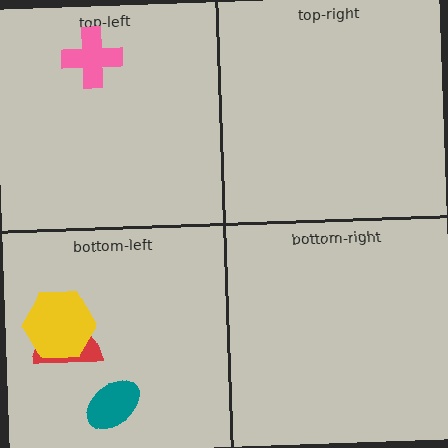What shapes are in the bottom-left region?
The teal ellipse, the red semicircle, the yellow hexagon.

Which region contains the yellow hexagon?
The bottom-left region.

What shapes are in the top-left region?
The pink cross.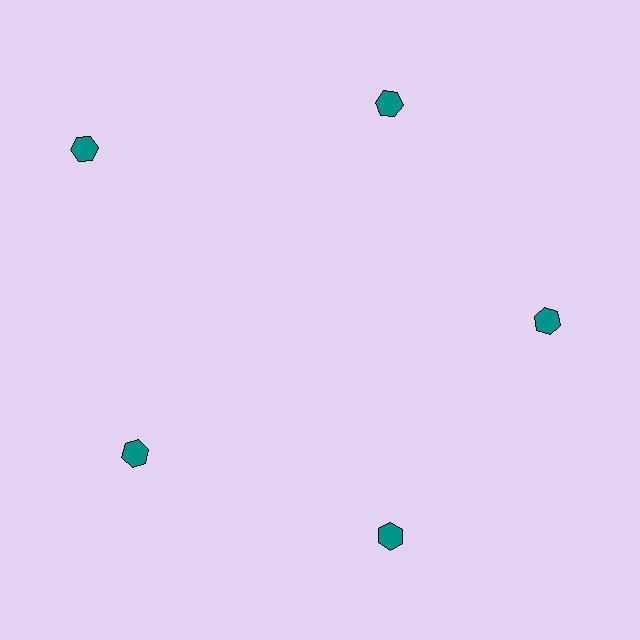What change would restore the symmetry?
The symmetry would be restored by moving it inward, back onto the ring so that all 5 hexagons sit at equal angles and equal distance from the center.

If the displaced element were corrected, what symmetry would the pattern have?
It would have 5-fold rotational symmetry — the pattern would map onto itself every 72 degrees.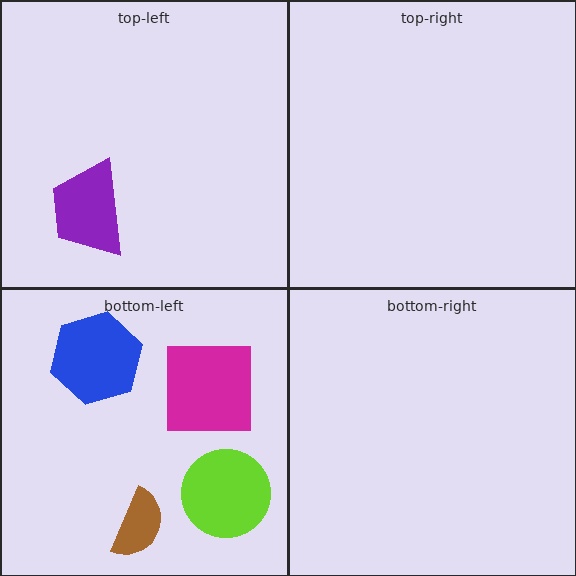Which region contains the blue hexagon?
The bottom-left region.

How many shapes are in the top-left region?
1.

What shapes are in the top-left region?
The purple trapezoid.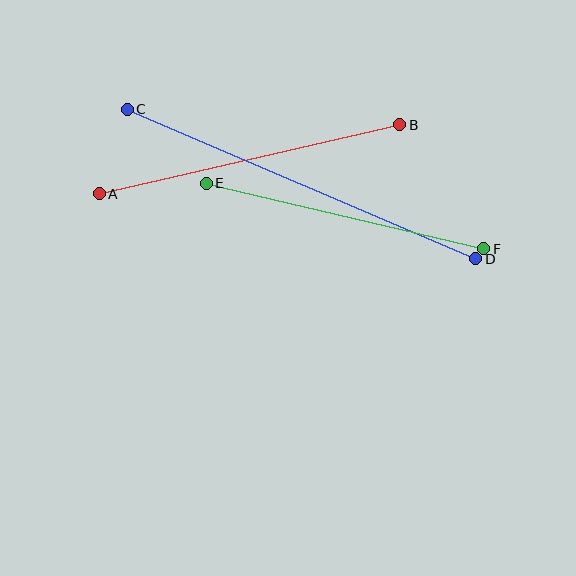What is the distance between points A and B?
The distance is approximately 308 pixels.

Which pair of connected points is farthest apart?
Points C and D are farthest apart.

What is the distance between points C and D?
The distance is approximately 379 pixels.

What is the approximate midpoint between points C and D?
The midpoint is at approximately (301, 184) pixels.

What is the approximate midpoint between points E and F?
The midpoint is at approximately (345, 216) pixels.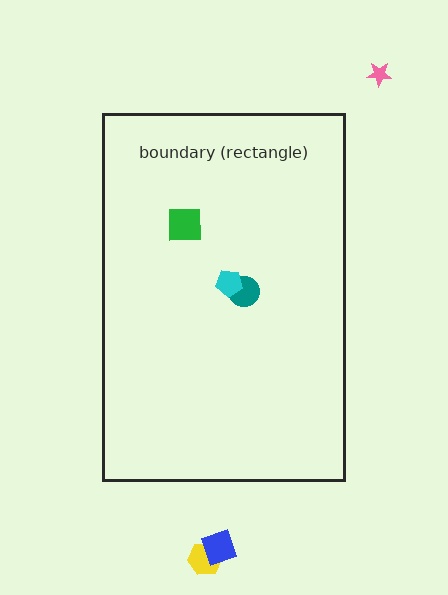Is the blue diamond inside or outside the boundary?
Outside.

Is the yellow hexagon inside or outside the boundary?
Outside.